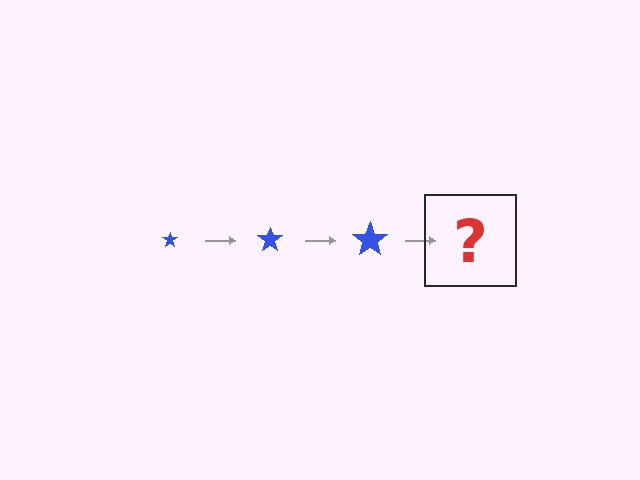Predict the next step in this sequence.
The next step is a blue star, larger than the previous one.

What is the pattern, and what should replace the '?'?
The pattern is that the star gets progressively larger each step. The '?' should be a blue star, larger than the previous one.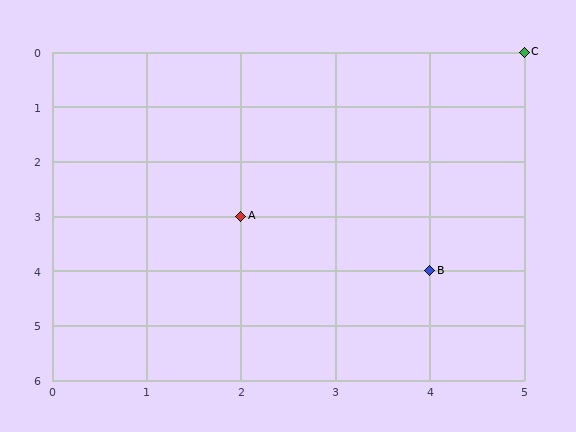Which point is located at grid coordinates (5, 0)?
Point C is at (5, 0).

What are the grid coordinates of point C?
Point C is at grid coordinates (5, 0).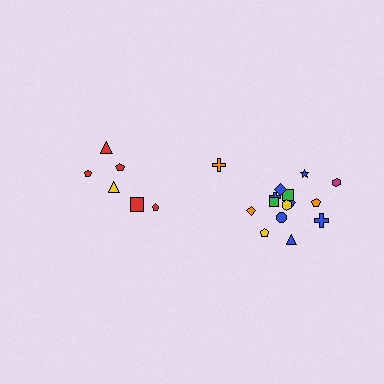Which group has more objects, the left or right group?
The right group.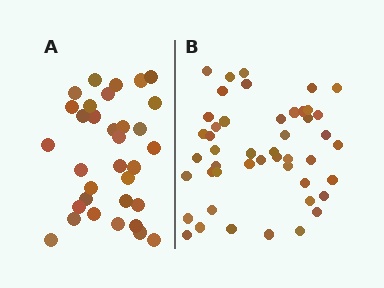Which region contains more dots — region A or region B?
Region B (the right region) has more dots.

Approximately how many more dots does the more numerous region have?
Region B has approximately 15 more dots than region A.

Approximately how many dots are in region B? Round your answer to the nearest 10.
About 50 dots. (The exact count is 47, which rounds to 50.)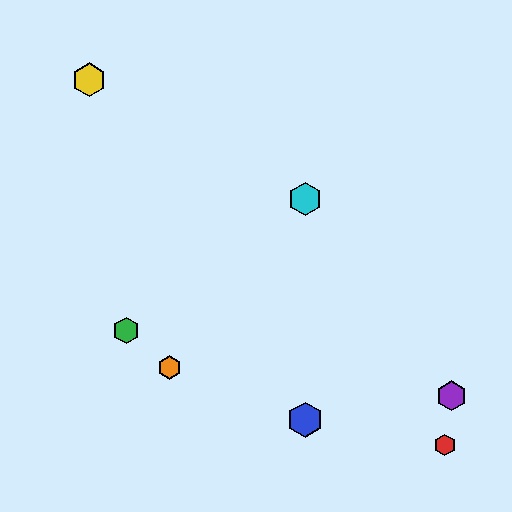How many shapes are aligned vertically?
2 shapes (the blue hexagon, the cyan hexagon) are aligned vertically.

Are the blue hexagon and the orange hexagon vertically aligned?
No, the blue hexagon is at x≈305 and the orange hexagon is at x≈170.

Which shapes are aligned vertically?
The blue hexagon, the cyan hexagon are aligned vertically.